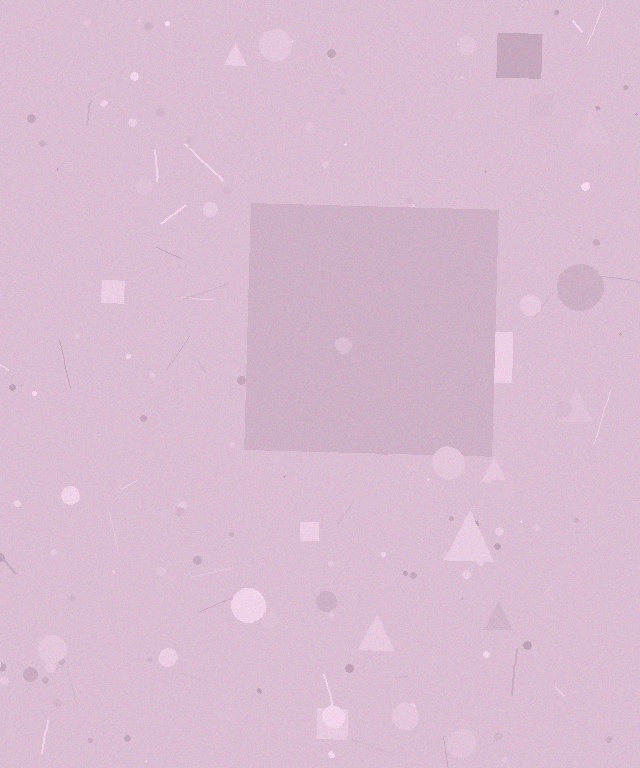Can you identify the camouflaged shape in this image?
The camouflaged shape is a square.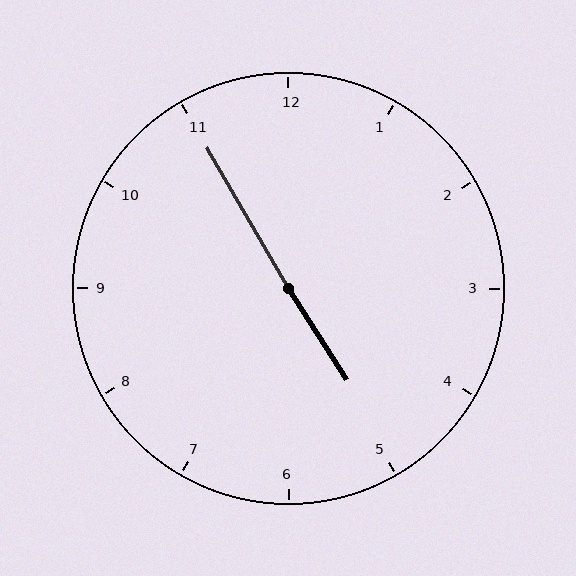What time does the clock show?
4:55.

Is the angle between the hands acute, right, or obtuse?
It is obtuse.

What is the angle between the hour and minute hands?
Approximately 178 degrees.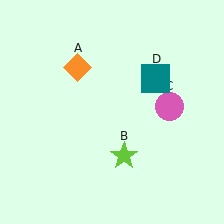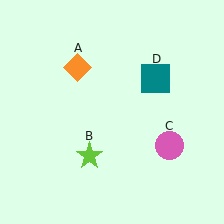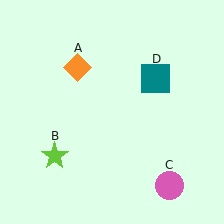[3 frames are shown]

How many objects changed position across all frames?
2 objects changed position: lime star (object B), pink circle (object C).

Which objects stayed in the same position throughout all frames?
Orange diamond (object A) and teal square (object D) remained stationary.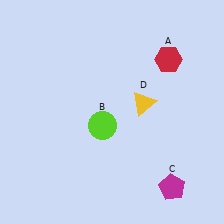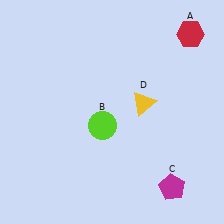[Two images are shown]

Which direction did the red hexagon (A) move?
The red hexagon (A) moved up.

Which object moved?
The red hexagon (A) moved up.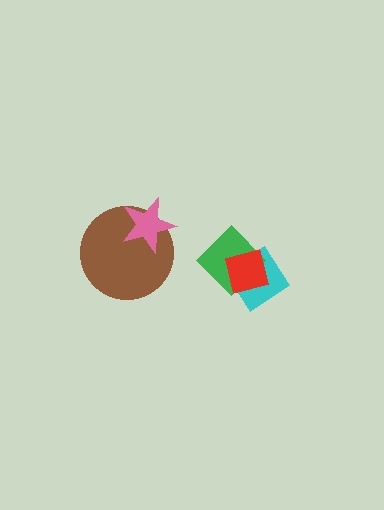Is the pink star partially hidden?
No, no other shape covers it.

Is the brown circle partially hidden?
Yes, it is partially covered by another shape.